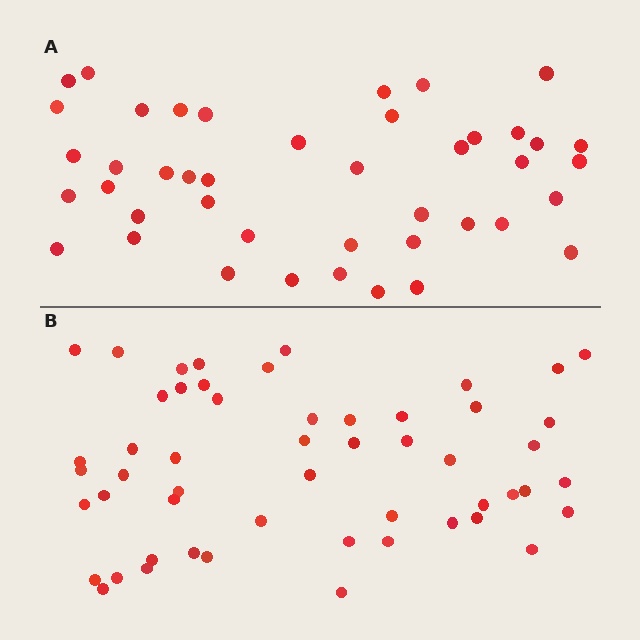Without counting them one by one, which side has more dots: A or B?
Region B (the bottom region) has more dots.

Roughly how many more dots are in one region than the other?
Region B has roughly 10 or so more dots than region A.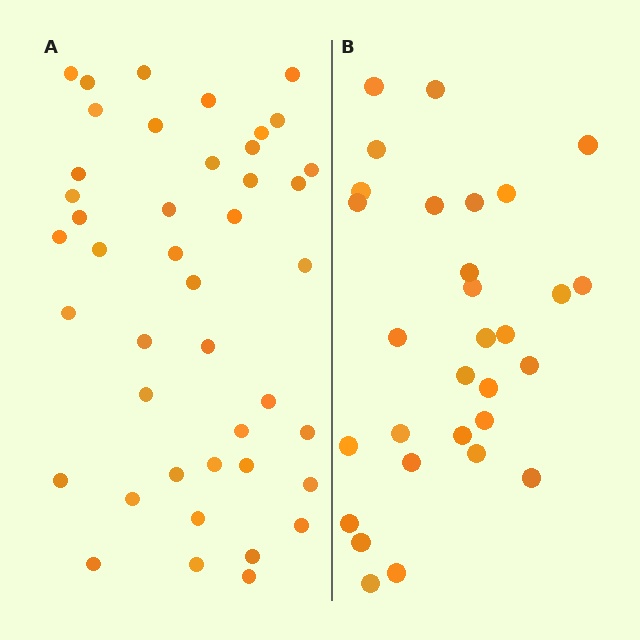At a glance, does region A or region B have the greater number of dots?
Region A (the left region) has more dots.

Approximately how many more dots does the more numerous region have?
Region A has approximately 15 more dots than region B.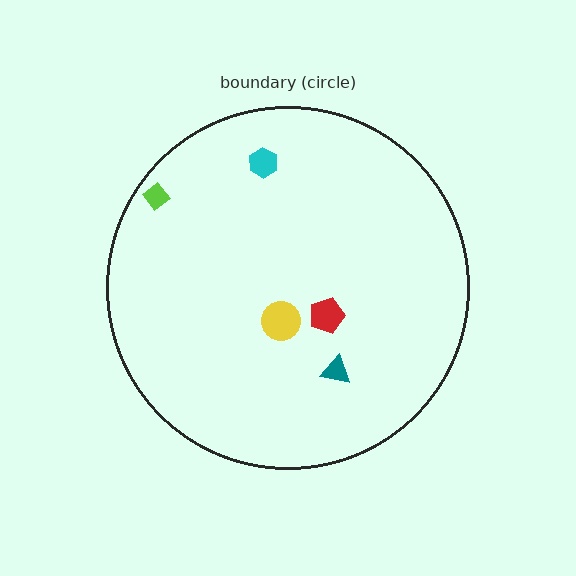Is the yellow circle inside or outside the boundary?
Inside.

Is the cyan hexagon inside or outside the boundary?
Inside.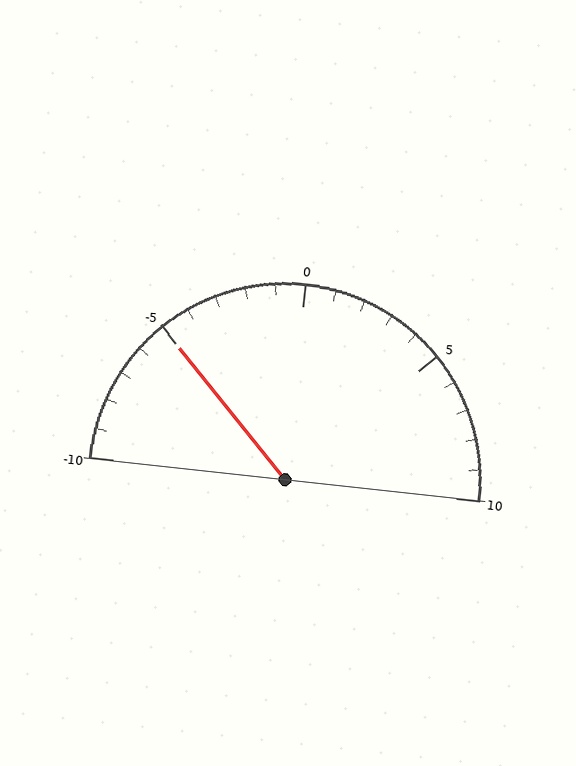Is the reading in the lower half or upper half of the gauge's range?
The reading is in the lower half of the range (-10 to 10).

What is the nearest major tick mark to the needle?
The nearest major tick mark is -5.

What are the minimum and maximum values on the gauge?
The gauge ranges from -10 to 10.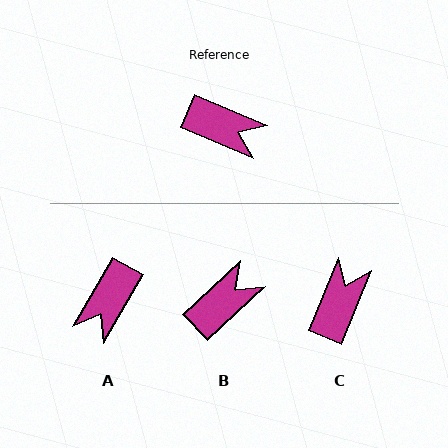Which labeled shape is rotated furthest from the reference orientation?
A, about 96 degrees away.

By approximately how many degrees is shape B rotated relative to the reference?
Approximately 66 degrees counter-clockwise.